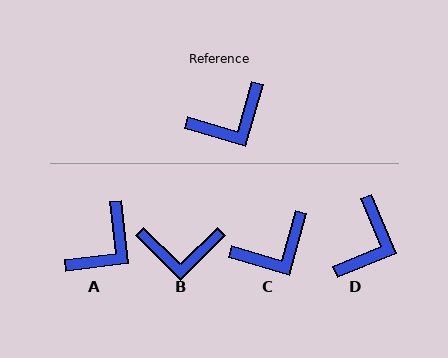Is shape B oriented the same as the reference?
No, it is off by about 29 degrees.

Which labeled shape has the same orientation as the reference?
C.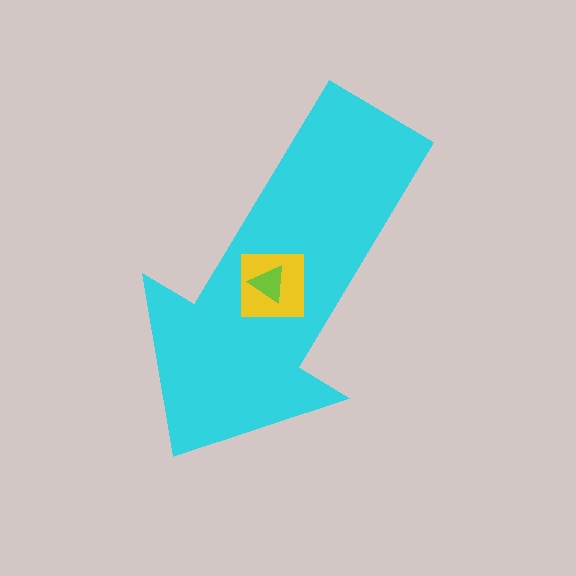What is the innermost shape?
The lime triangle.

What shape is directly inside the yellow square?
The lime triangle.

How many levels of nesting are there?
3.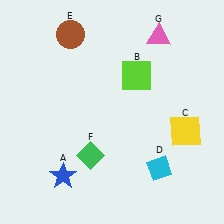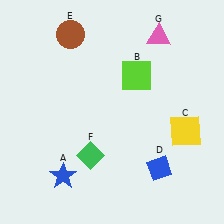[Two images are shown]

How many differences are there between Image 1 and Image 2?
There is 1 difference between the two images.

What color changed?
The diamond (D) changed from cyan in Image 1 to blue in Image 2.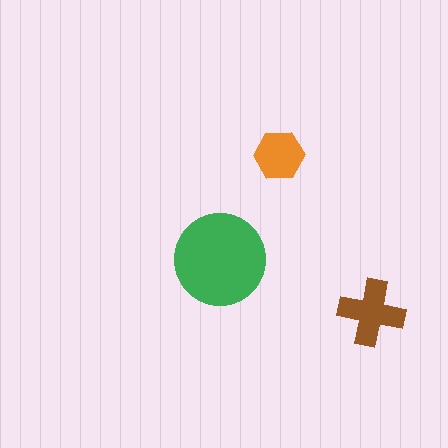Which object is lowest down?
The brown cross is bottommost.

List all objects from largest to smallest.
The green circle, the brown cross, the orange hexagon.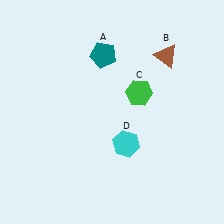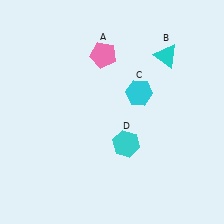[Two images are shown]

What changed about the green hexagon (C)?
In Image 1, C is green. In Image 2, it changed to cyan.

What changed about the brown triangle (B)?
In Image 1, B is brown. In Image 2, it changed to cyan.